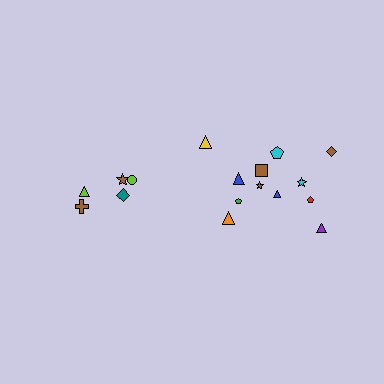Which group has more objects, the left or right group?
The right group.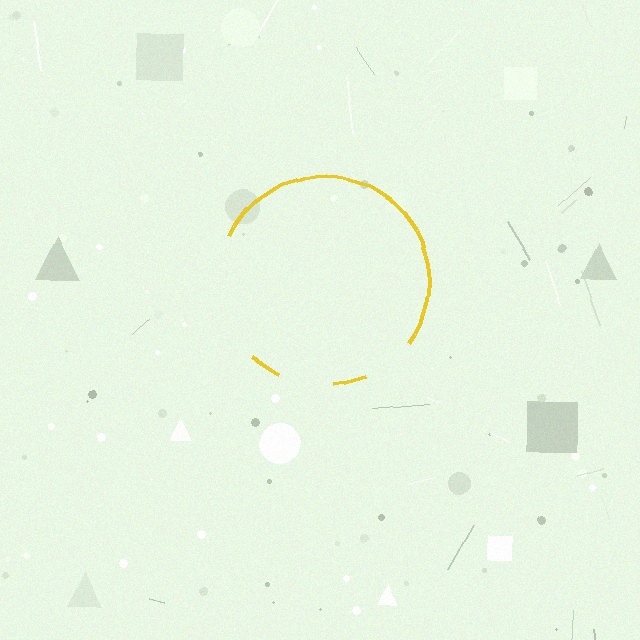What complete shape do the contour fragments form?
The contour fragments form a circle.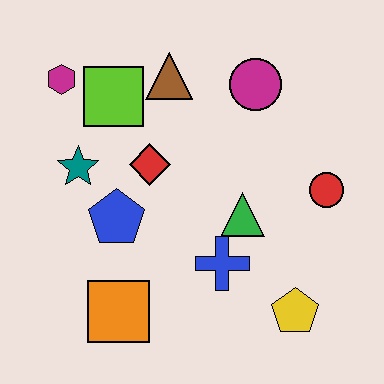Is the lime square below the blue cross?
No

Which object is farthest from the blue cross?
The magenta hexagon is farthest from the blue cross.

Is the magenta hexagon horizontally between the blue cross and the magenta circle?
No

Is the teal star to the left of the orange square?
Yes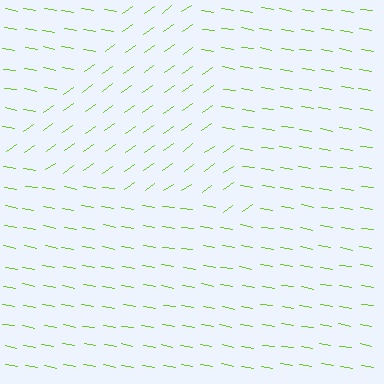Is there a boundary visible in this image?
Yes, there is a texture boundary formed by a change in line orientation.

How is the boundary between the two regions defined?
The boundary is defined purely by a change in line orientation (approximately 45 degrees difference). All lines are the same color and thickness.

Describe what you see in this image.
The image is filled with small lime line segments. A triangle region in the image has lines oriented differently from the surrounding lines, creating a visible texture boundary.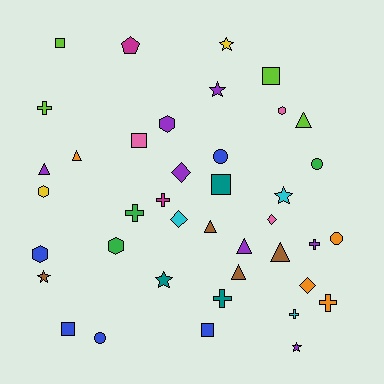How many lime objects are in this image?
There are 4 lime objects.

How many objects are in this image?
There are 40 objects.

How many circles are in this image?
There are 4 circles.